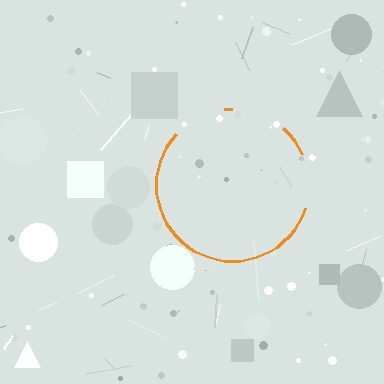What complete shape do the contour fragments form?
The contour fragments form a circle.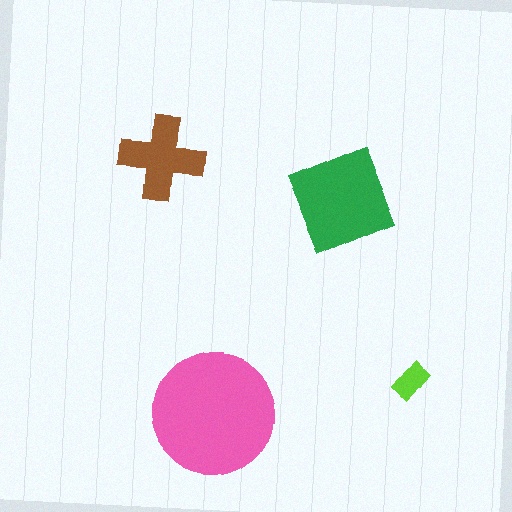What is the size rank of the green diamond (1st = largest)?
2nd.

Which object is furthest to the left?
The brown cross is leftmost.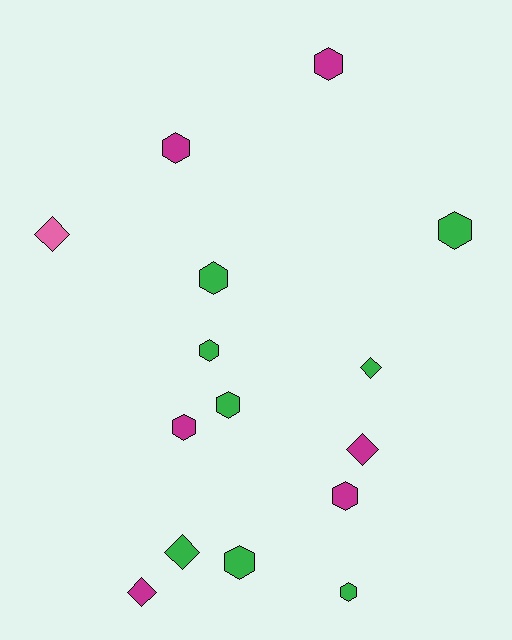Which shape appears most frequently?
Hexagon, with 10 objects.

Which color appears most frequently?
Green, with 8 objects.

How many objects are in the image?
There are 15 objects.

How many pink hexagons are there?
There are no pink hexagons.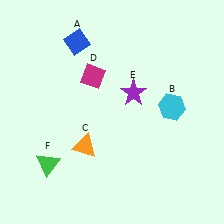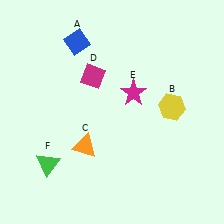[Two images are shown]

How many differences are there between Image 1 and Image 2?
There are 2 differences between the two images.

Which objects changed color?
B changed from cyan to yellow. E changed from purple to magenta.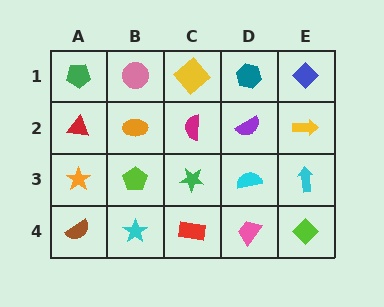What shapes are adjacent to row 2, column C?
A yellow diamond (row 1, column C), a green star (row 3, column C), an orange ellipse (row 2, column B), a purple semicircle (row 2, column D).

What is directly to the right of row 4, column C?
A pink trapezoid.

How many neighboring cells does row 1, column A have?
2.